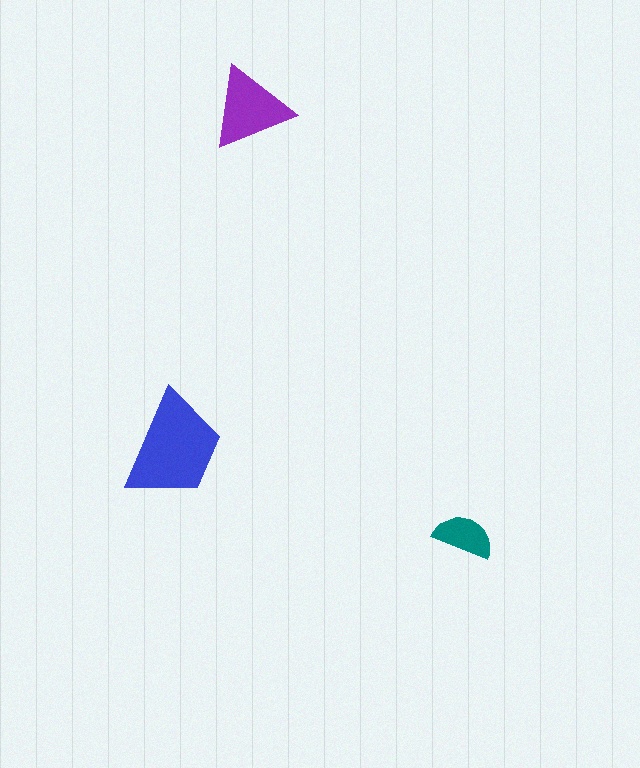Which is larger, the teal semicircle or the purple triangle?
The purple triangle.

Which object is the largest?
The blue trapezoid.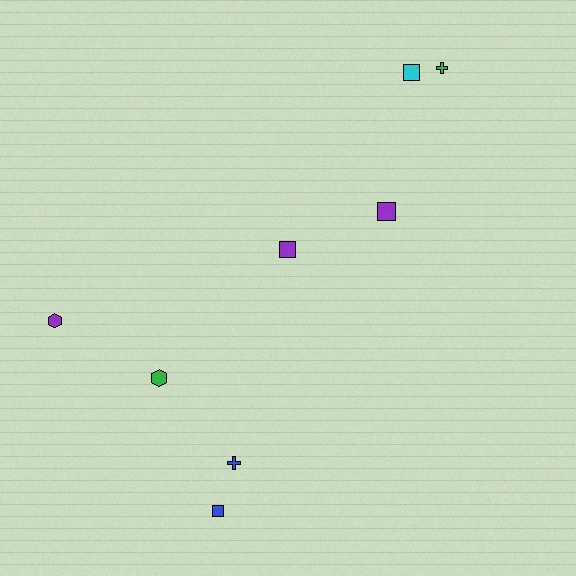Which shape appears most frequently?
Square, with 4 objects.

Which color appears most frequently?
Purple, with 3 objects.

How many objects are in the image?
There are 8 objects.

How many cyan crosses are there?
There are no cyan crosses.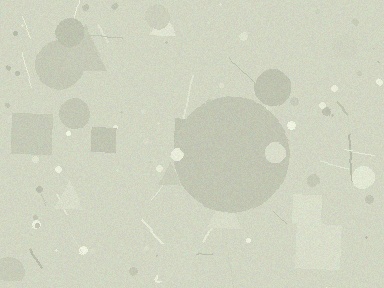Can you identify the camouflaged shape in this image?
The camouflaged shape is a circle.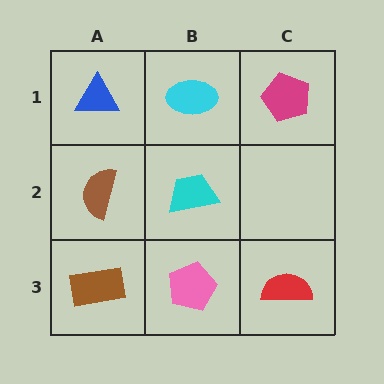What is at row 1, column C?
A magenta pentagon.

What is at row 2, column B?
A cyan trapezoid.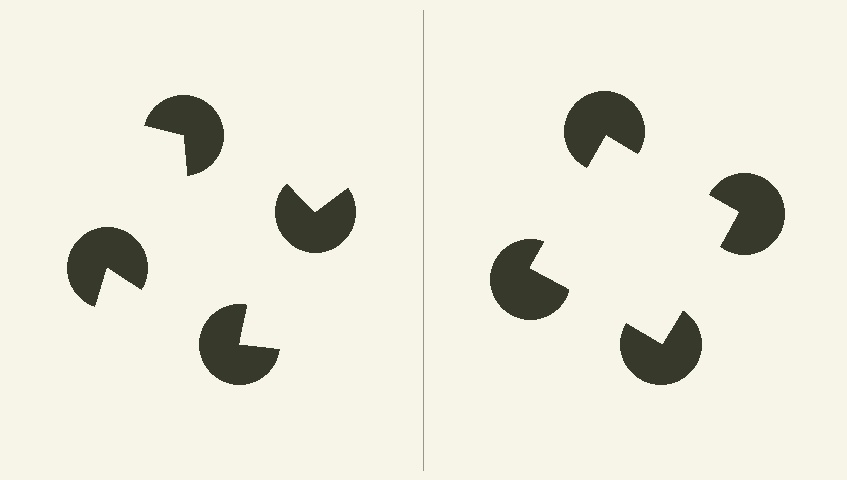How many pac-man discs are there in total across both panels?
8 — 4 on each side.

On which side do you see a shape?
An illusory square appears on the right side. On the left side the wedge cuts are rotated, so no coherent shape forms.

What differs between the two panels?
The pac-man discs are positioned identically on both sides; only the wedge orientations differ. On the right they align to a square; on the left they are misaligned.